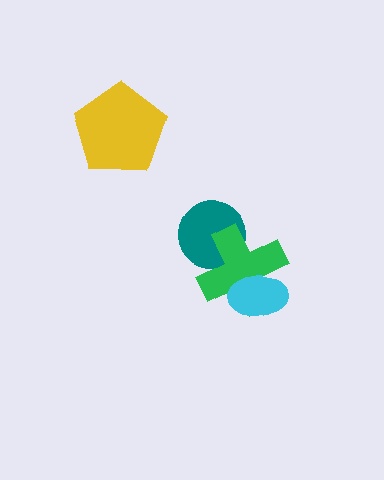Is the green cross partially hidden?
Yes, it is partially covered by another shape.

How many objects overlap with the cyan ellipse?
1 object overlaps with the cyan ellipse.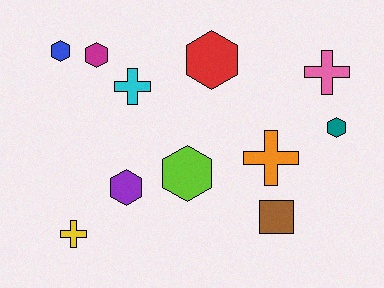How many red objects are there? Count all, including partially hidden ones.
There is 1 red object.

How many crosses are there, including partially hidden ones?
There are 4 crosses.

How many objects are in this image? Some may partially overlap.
There are 11 objects.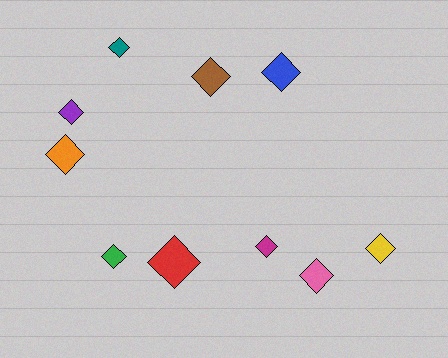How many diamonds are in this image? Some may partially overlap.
There are 10 diamonds.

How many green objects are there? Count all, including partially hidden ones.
There is 1 green object.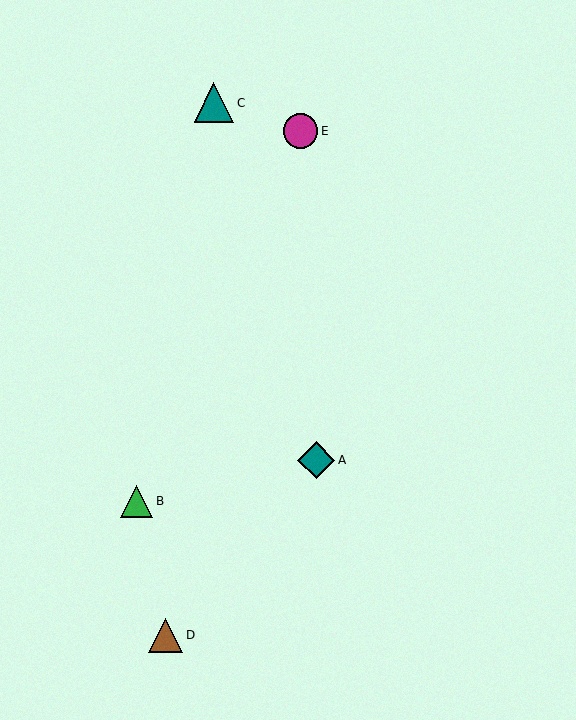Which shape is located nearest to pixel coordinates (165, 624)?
The brown triangle (labeled D) at (166, 635) is nearest to that location.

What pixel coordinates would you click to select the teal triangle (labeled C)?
Click at (214, 103) to select the teal triangle C.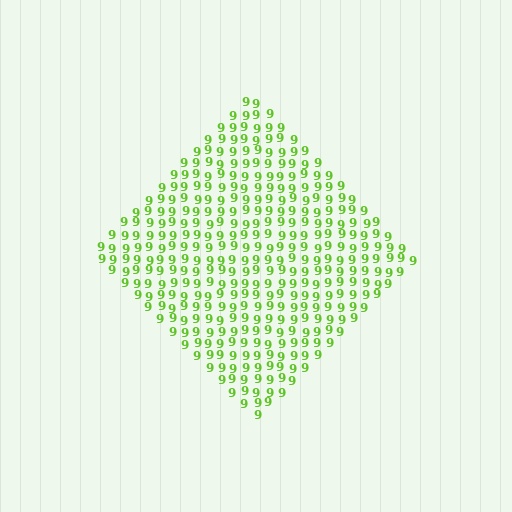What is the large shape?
The large shape is a diamond.